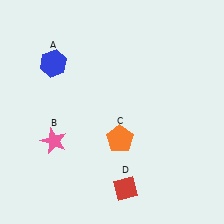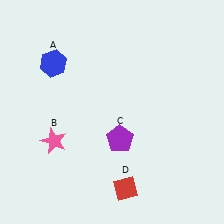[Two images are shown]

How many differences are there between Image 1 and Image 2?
There is 1 difference between the two images.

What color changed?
The pentagon (C) changed from orange in Image 1 to purple in Image 2.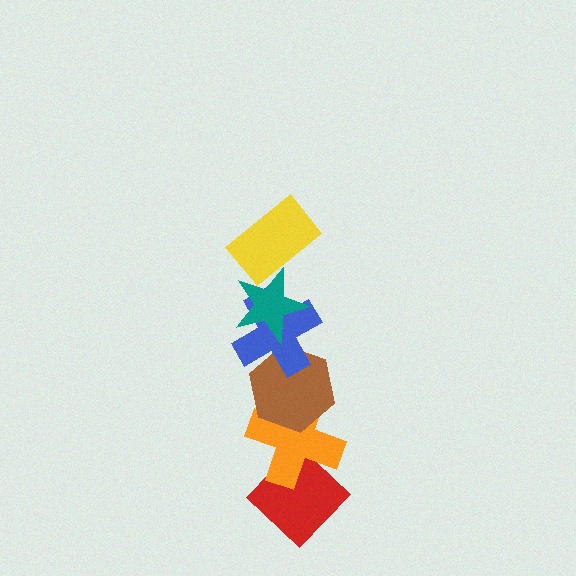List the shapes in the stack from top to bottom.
From top to bottom: the yellow rectangle, the teal star, the blue cross, the brown hexagon, the orange cross, the red diamond.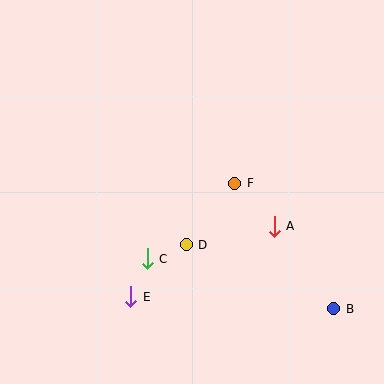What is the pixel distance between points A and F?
The distance between A and F is 58 pixels.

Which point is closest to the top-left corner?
Point F is closest to the top-left corner.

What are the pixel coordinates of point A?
Point A is at (274, 226).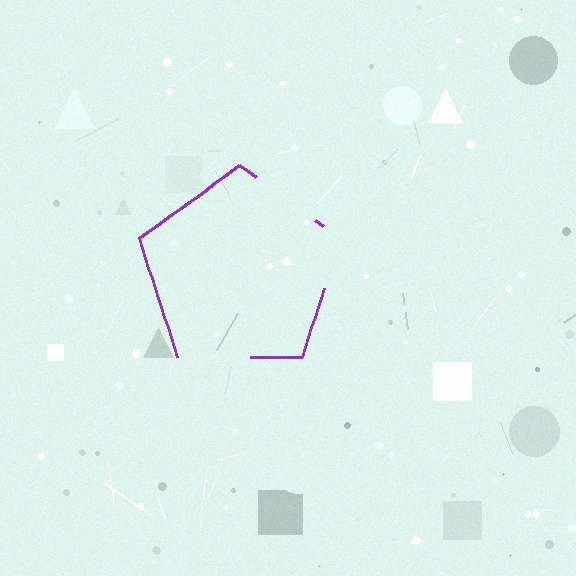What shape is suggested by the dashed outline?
The dashed outline suggests a pentagon.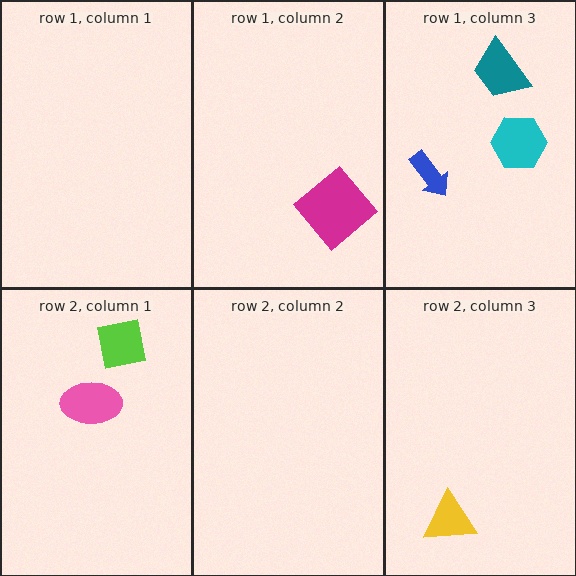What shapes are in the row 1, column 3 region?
The teal trapezoid, the cyan hexagon, the blue arrow.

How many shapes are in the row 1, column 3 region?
3.